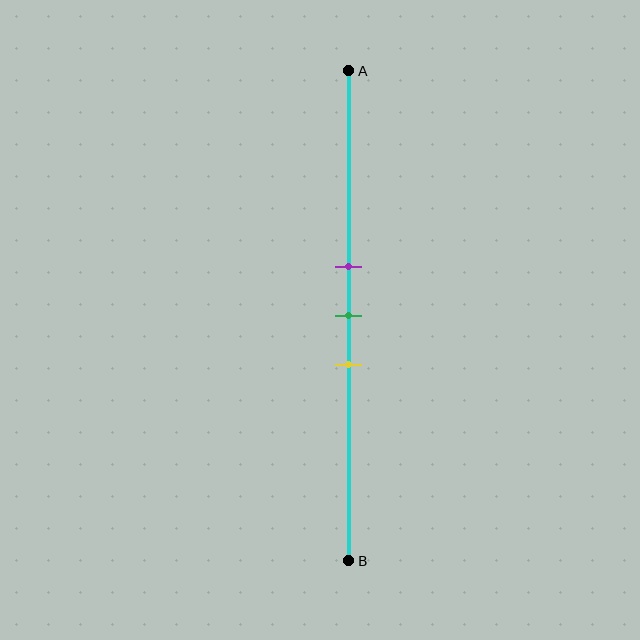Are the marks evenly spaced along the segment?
Yes, the marks are approximately evenly spaced.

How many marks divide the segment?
There are 3 marks dividing the segment.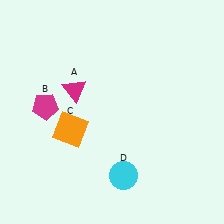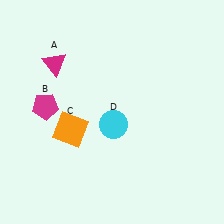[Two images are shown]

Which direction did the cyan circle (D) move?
The cyan circle (D) moved up.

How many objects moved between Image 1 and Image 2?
2 objects moved between the two images.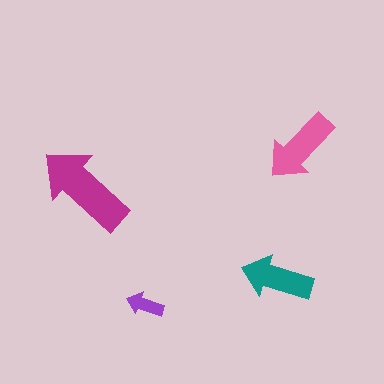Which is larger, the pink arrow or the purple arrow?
The pink one.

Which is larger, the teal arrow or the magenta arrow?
The magenta one.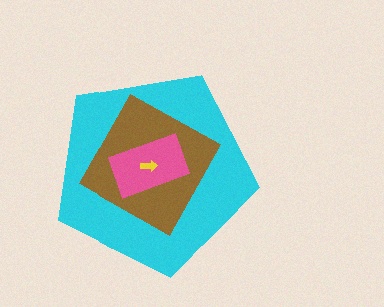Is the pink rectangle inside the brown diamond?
Yes.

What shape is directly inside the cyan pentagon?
The brown diamond.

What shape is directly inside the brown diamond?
The pink rectangle.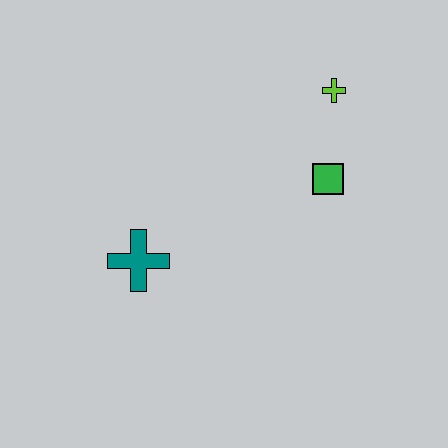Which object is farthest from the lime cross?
The teal cross is farthest from the lime cross.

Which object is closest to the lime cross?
The green square is closest to the lime cross.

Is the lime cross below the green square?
No